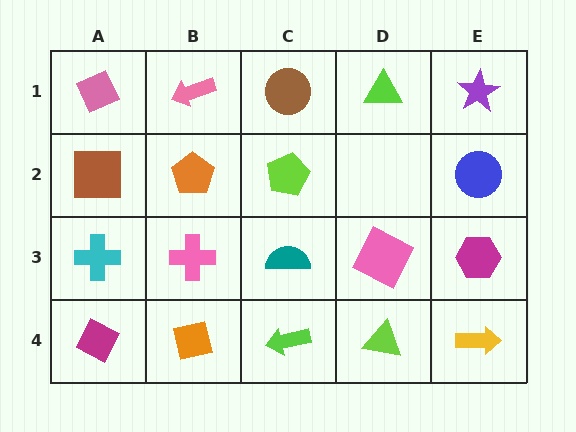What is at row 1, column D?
A lime triangle.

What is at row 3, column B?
A pink cross.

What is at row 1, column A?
A pink diamond.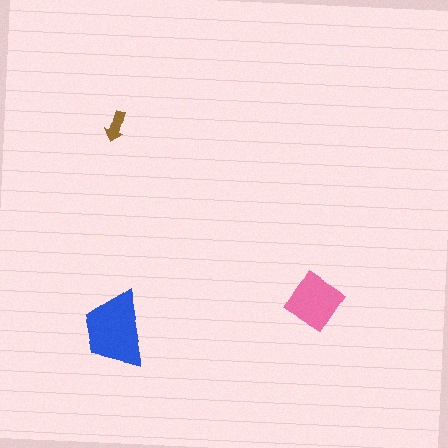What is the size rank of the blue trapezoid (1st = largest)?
1st.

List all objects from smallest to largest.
The brown arrow, the pink diamond, the blue trapezoid.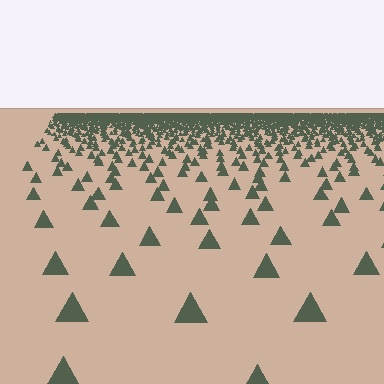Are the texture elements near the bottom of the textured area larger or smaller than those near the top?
Larger. Near the bottom, elements are closer to the viewer and appear at a bigger on-screen size.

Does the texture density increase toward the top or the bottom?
Density increases toward the top.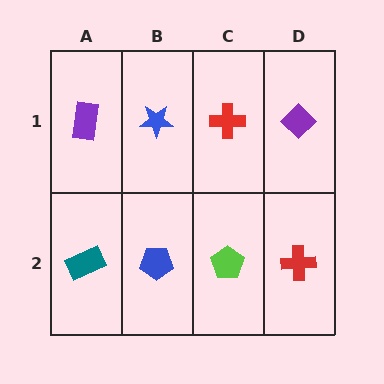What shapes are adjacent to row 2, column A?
A purple rectangle (row 1, column A), a blue pentagon (row 2, column B).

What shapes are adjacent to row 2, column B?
A blue star (row 1, column B), a teal rectangle (row 2, column A), a lime pentagon (row 2, column C).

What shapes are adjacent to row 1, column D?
A red cross (row 2, column D), a red cross (row 1, column C).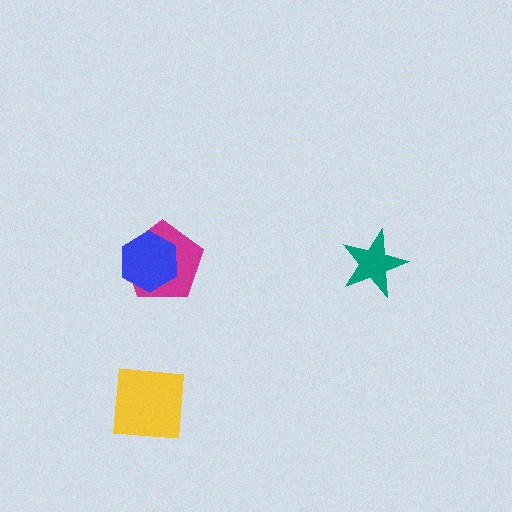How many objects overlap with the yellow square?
0 objects overlap with the yellow square.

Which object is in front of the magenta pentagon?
The blue hexagon is in front of the magenta pentagon.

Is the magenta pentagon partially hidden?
Yes, it is partially covered by another shape.